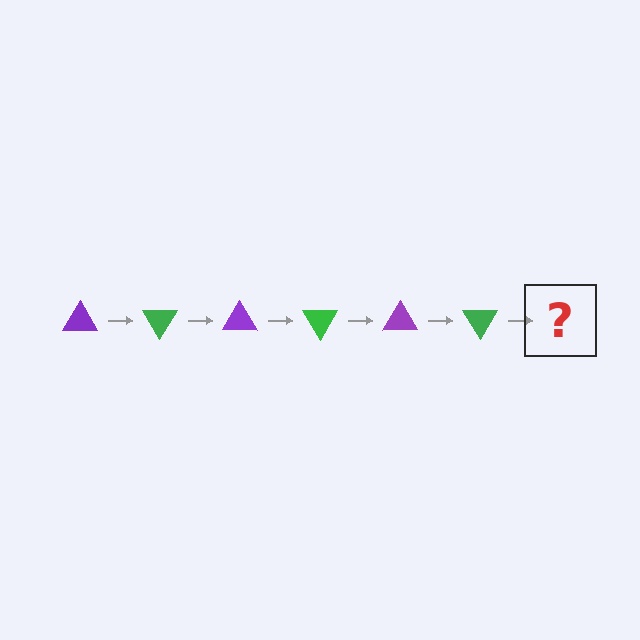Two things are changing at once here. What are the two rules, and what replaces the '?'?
The two rules are that it rotates 60 degrees each step and the color cycles through purple and green. The '?' should be a purple triangle, rotated 360 degrees from the start.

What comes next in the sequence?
The next element should be a purple triangle, rotated 360 degrees from the start.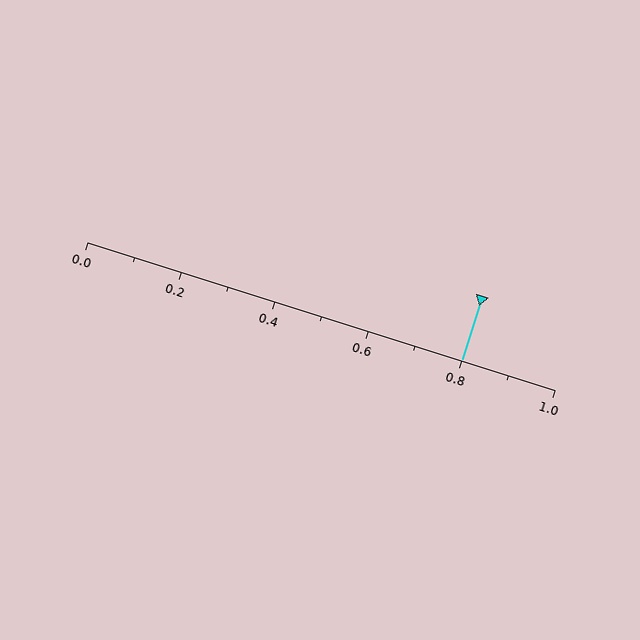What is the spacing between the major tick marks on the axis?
The major ticks are spaced 0.2 apart.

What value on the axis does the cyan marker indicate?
The marker indicates approximately 0.8.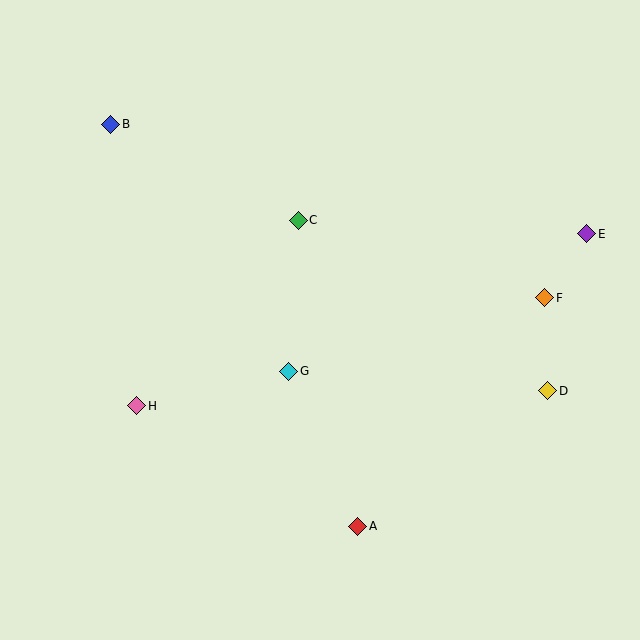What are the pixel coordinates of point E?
Point E is at (587, 234).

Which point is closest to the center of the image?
Point G at (289, 371) is closest to the center.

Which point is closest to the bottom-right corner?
Point D is closest to the bottom-right corner.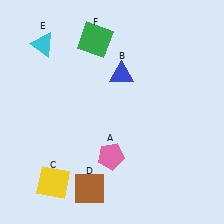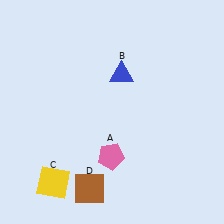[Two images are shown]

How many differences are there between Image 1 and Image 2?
There are 2 differences between the two images.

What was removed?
The cyan triangle (E), the green square (F) were removed in Image 2.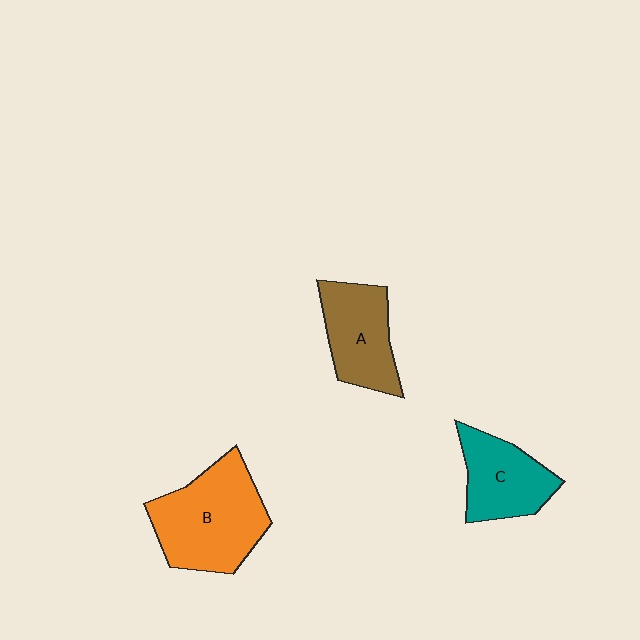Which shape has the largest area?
Shape B (orange).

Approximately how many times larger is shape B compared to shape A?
Approximately 1.5 times.